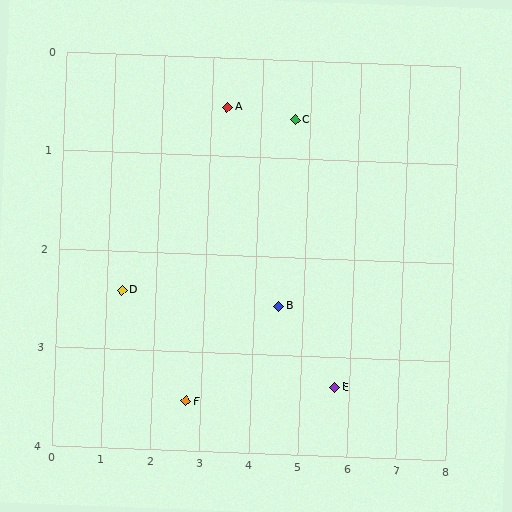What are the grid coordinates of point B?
Point B is at approximately (4.5, 2.5).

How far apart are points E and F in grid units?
Points E and F are about 3.0 grid units apart.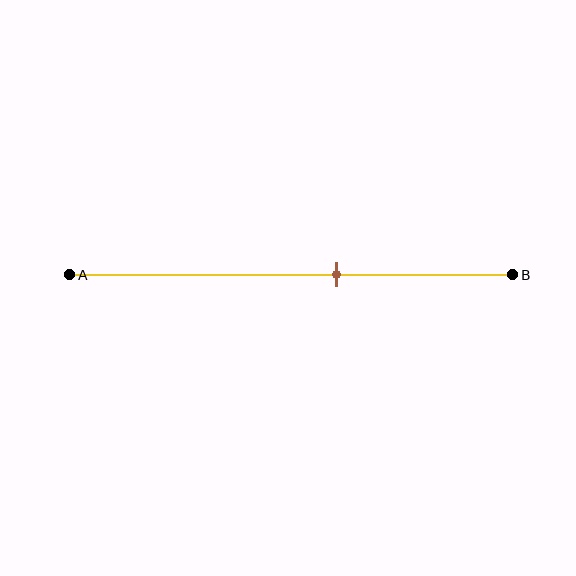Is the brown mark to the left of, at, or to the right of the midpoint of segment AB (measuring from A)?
The brown mark is to the right of the midpoint of segment AB.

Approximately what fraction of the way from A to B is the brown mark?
The brown mark is approximately 60% of the way from A to B.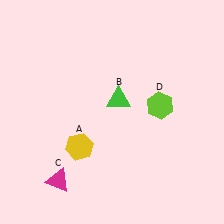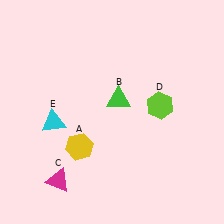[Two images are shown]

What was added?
A cyan triangle (E) was added in Image 2.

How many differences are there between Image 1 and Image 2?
There is 1 difference between the two images.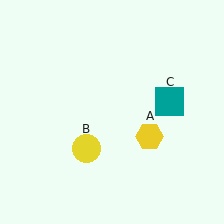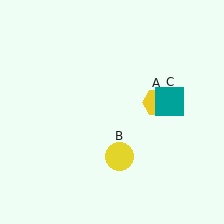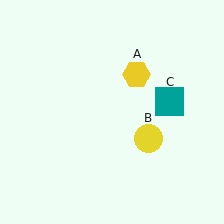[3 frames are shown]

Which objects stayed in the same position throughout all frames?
Teal square (object C) remained stationary.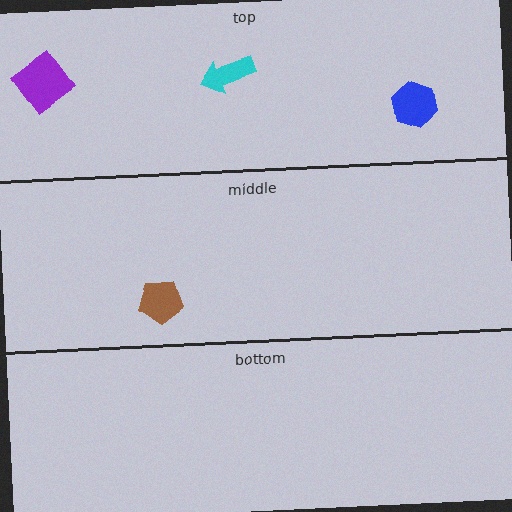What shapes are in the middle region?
The brown pentagon.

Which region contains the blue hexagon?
The top region.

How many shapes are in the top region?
3.